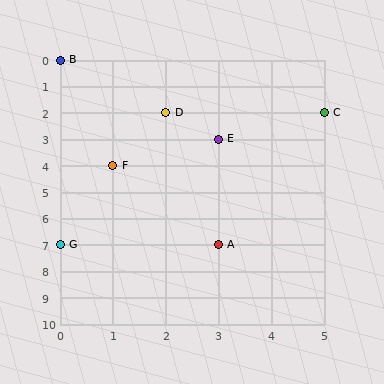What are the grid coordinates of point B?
Point B is at grid coordinates (0, 0).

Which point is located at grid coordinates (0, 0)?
Point B is at (0, 0).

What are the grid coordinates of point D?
Point D is at grid coordinates (2, 2).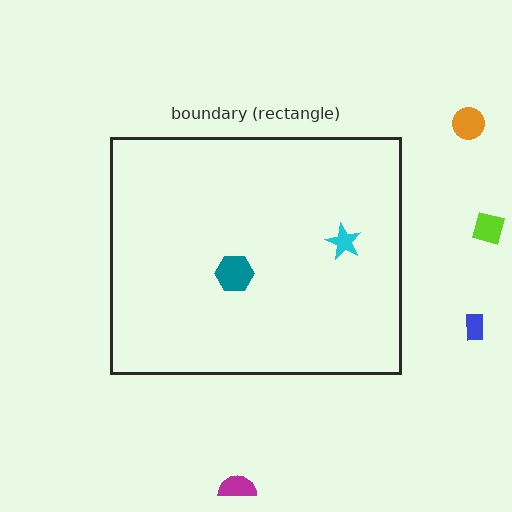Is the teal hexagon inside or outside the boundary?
Inside.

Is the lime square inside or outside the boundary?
Outside.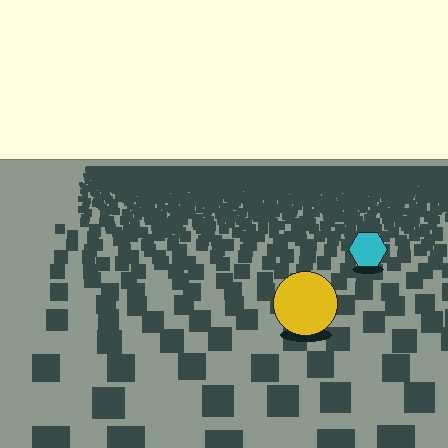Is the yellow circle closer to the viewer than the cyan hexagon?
Yes. The yellow circle is closer — you can tell from the texture gradient: the ground texture is coarser near it.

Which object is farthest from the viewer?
The cyan hexagon is farthest from the viewer. It appears smaller and the ground texture around it is denser.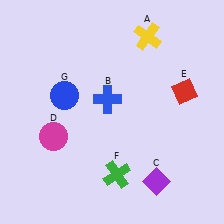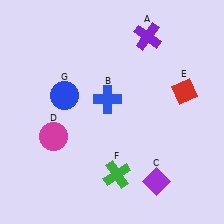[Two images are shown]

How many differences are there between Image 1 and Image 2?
There is 1 difference between the two images.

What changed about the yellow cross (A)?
In Image 1, A is yellow. In Image 2, it changed to purple.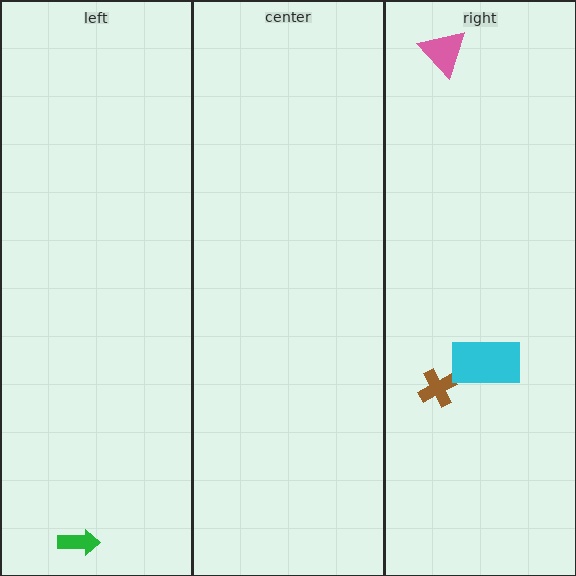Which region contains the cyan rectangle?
The right region.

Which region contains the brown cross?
The right region.